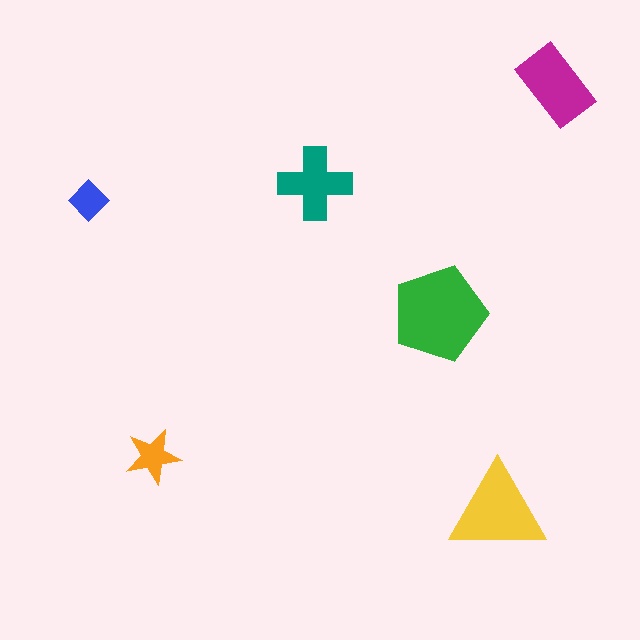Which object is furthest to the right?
The magenta rectangle is rightmost.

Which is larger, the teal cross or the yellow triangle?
The yellow triangle.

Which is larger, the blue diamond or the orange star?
The orange star.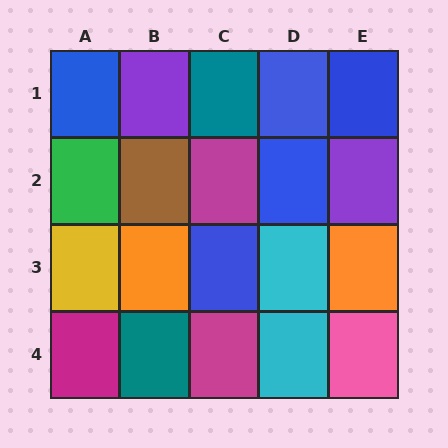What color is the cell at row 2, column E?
Purple.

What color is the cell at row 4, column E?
Pink.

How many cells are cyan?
2 cells are cyan.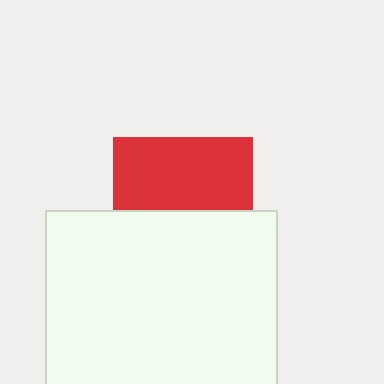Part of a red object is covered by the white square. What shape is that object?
It is a square.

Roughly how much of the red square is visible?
About half of it is visible (roughly 51%).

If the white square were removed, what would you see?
You would see the complete red square.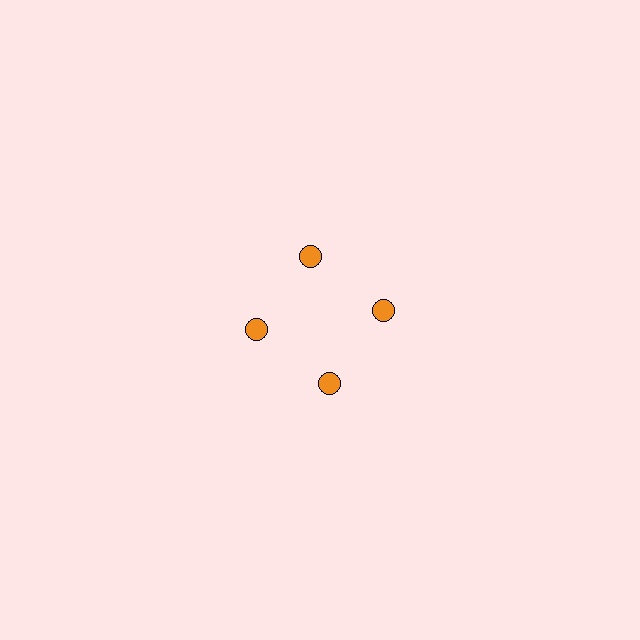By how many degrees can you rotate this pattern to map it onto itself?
The pattern maps onto itself every 90 degrees of rotation.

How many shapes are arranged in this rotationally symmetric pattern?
There are 4 shapes, arranged in 4 groups of 1.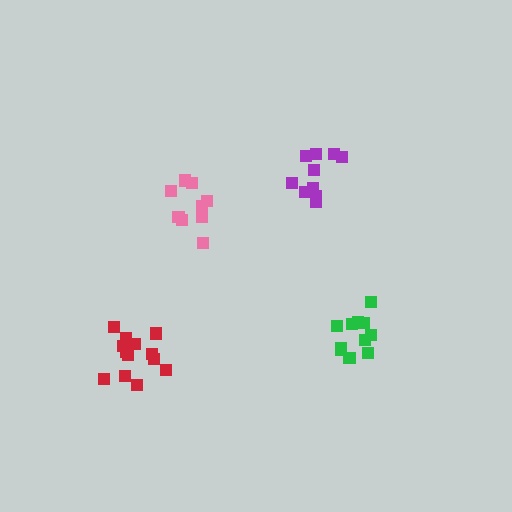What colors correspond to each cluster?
The clusters are colored: pink, green, purple, red.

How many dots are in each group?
Group 1: 9 dots, Group 2: 11 dots, Group 3: 10 dots, Group 4: 13 dots (43 total).